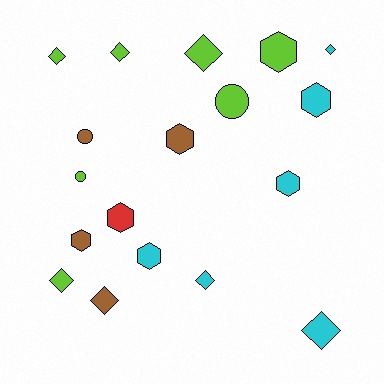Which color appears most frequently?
Lime, with 7 objects.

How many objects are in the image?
There are 18 objects.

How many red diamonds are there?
There are no red diamonds.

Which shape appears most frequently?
Diamond, with 8 objects.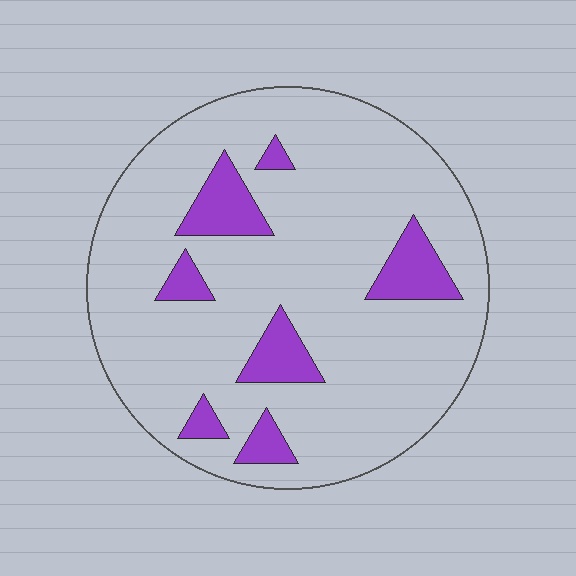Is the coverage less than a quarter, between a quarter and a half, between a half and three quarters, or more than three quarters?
Less than a quarter.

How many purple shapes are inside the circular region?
7.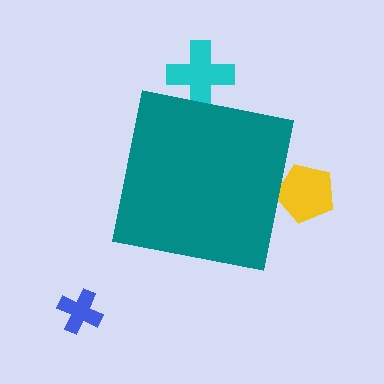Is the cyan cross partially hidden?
Yes, the cyan cross is partially hidden behind the teal square.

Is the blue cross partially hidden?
No, the blue cross is fully visible.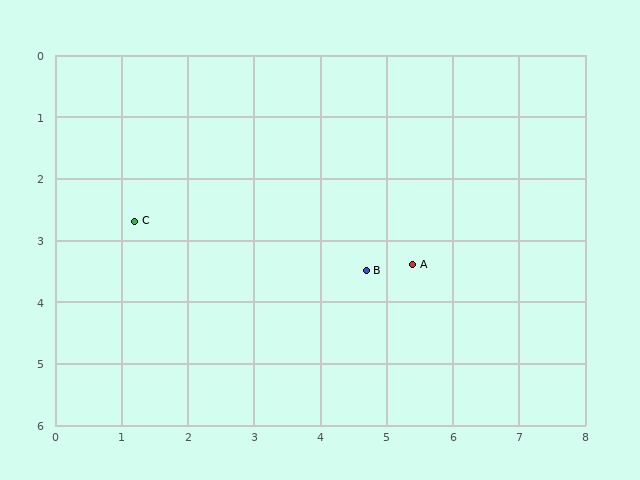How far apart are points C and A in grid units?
Points C and A are about 4.3 grid units apart.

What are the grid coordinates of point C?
Point C is at approximately (1.2, 2.7).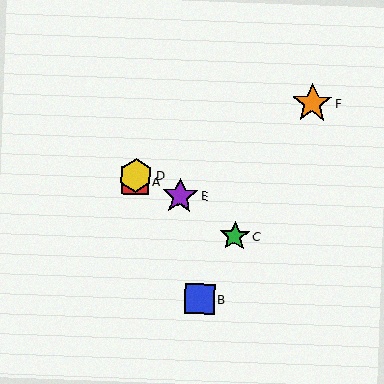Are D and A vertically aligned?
Yes, both are at x≈136.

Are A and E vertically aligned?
No, A is at x≈136 and E is at x≈180.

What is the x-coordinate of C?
Object C is at x≈235.